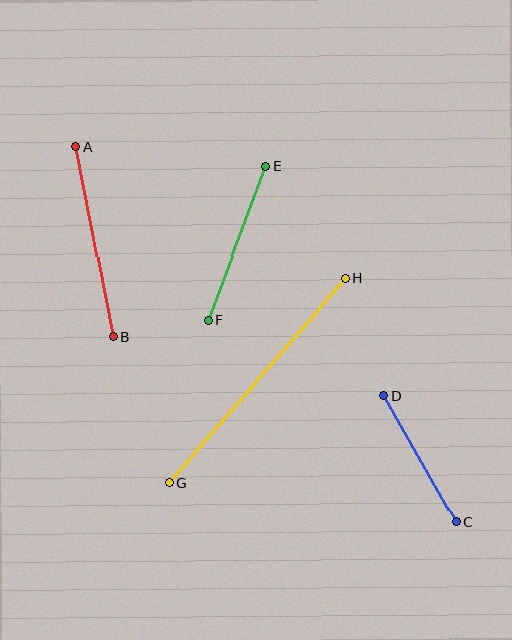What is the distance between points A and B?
The distance is approximately 194 pixels.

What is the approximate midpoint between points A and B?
The midpoint is at approximately (94, 242) pixels.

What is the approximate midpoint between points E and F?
The midpoint is at approximately (237, 243) pixels.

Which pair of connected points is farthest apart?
Points G and H are farthest apart.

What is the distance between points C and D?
The distance is approximately 145 pixels.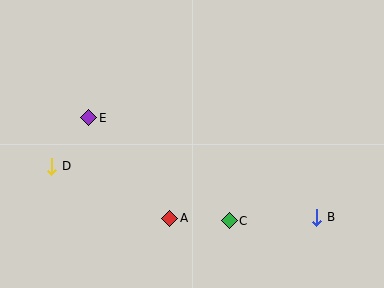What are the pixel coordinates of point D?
Point D is at (52, 166).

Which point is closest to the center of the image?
Point A at (170, 218) is closest to the center.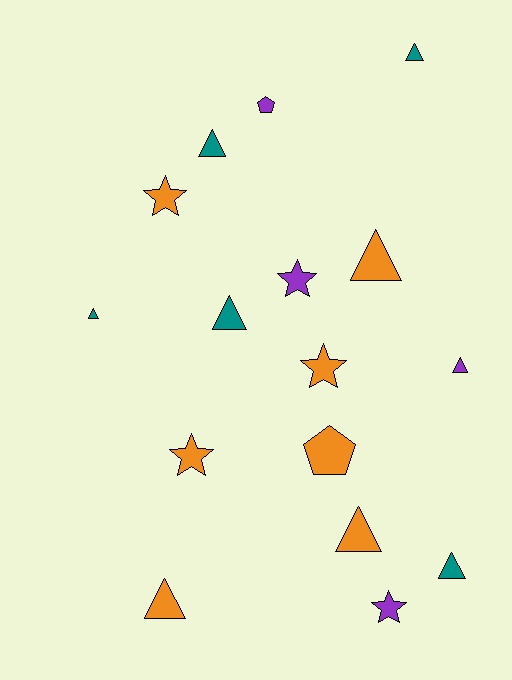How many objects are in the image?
There are 16 objects.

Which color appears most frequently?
Orange, with 7 objects.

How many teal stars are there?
There are no teal stars.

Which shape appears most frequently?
Triangle, with 9 objects.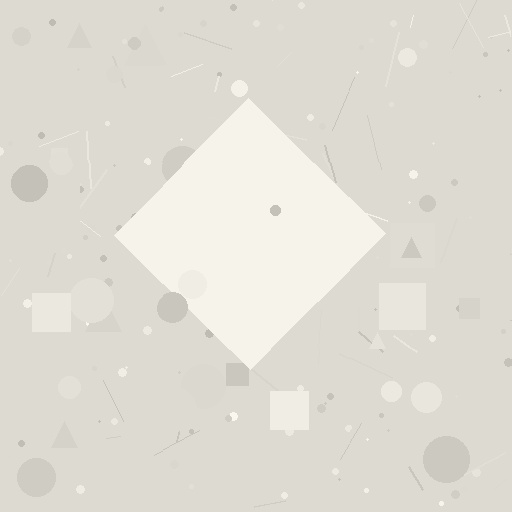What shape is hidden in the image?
A diamond is hidden in the image.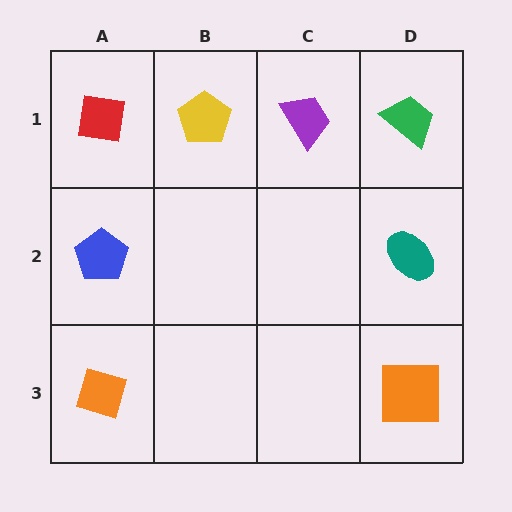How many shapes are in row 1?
4 shapes.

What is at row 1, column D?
A green trapezoid.